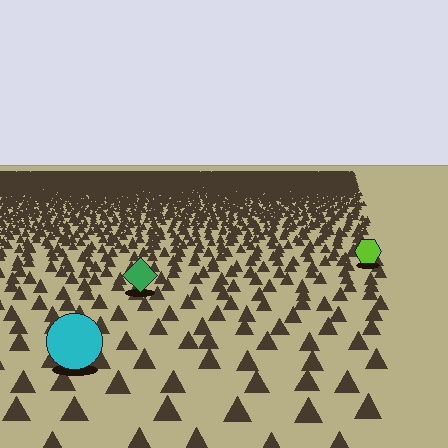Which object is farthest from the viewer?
The lime hexagon is farthest from the viewer. It appears smaller and the ground texture around it is denser.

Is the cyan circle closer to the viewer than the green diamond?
Yes. The cyan circle is closer — you can tell from the texture gradient: the ground texture is coarser near it.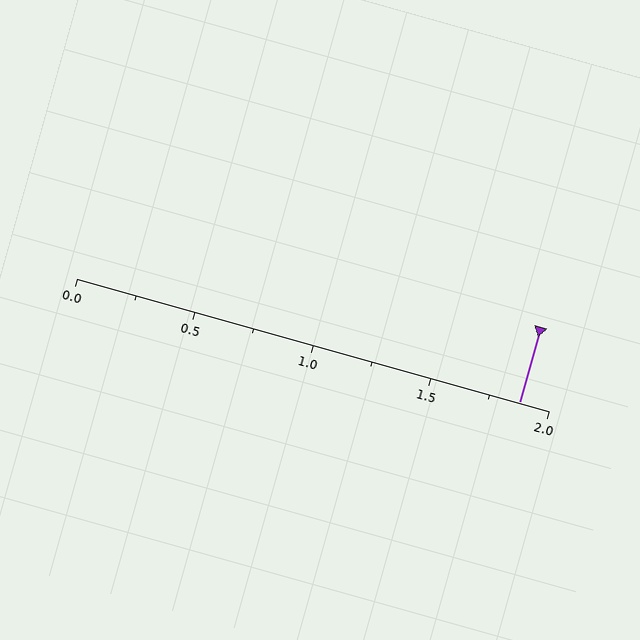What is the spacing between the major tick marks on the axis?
The major ticks are spaced 0.5 apart.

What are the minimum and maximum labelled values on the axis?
The axis runs from 0.0 to 2.0.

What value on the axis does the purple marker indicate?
The marker indicates approximately 1.88.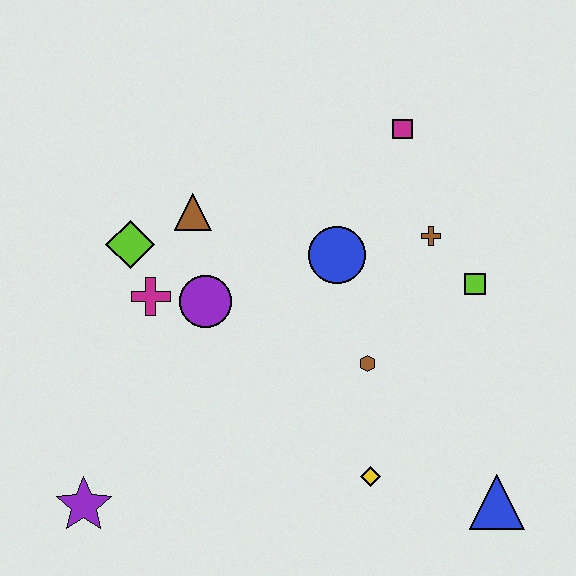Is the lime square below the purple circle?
No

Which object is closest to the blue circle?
The brown cross is closest to the blue circle.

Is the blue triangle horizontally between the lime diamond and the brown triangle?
No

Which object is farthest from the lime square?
The purple star is farthest from the lime square.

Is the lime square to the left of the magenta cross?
No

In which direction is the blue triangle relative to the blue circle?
The blue triangle is below the blue circle.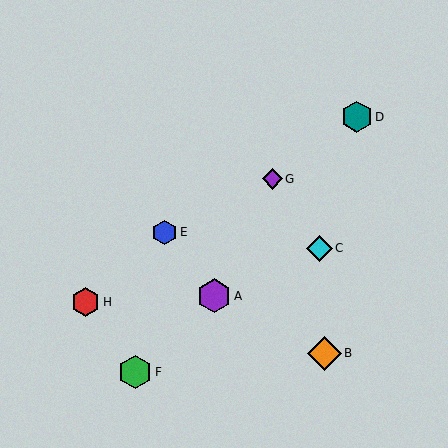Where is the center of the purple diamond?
The center of the purple diamond is at (272, 179).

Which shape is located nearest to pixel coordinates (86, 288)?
The red hexagon (labeled H) at (85, 302) is nearest to that location.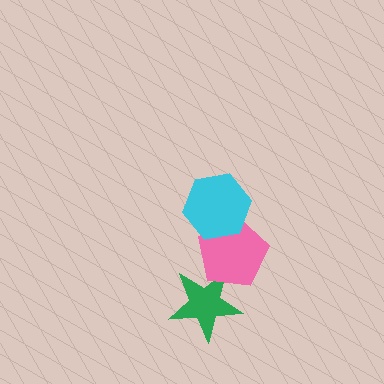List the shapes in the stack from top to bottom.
From top to bottom: the cyan hexagon, the pink pentagon, the green star.